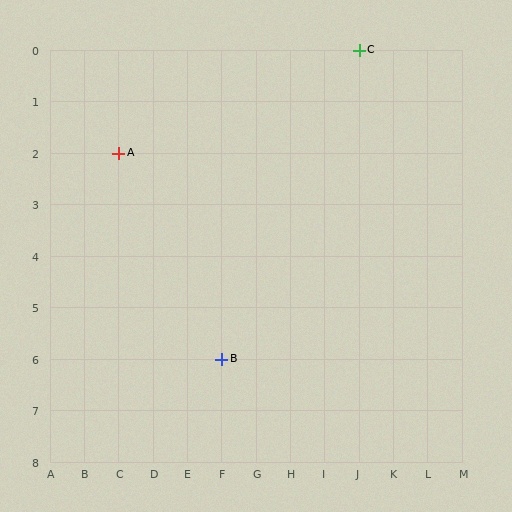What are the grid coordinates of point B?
Point B is at grid coordinates (F, 6).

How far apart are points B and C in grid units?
Points B and C are 4 columns and 6 rows apart (about 7.2 grid units diagonally).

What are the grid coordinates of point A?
Point A is at grid coordinates (C, 2).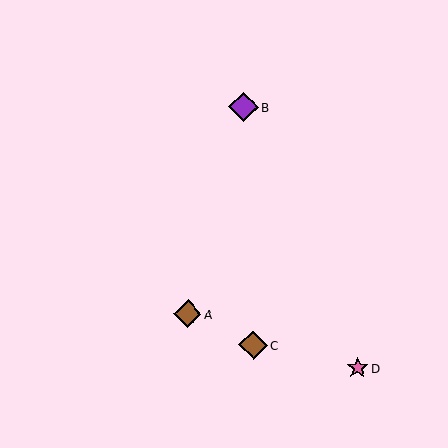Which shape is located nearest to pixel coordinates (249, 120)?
The purple diamond (labeled B) at (243, 107) is nearest to that location.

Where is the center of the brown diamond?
The center of the brown diamond is at (188, 314).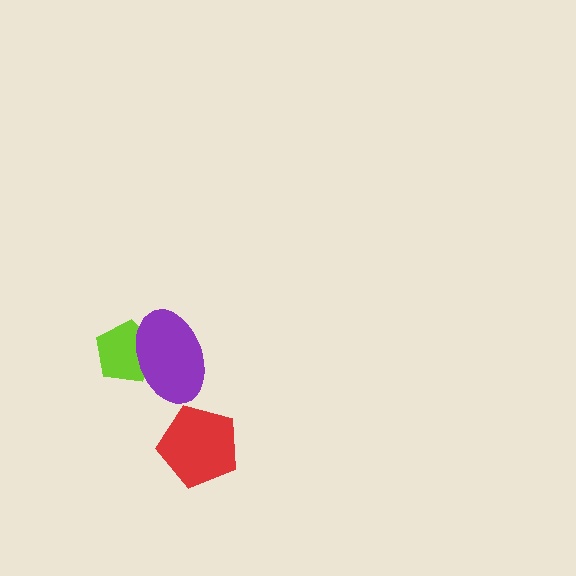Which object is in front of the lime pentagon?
The purple ellipse is in front of the lime pentagon.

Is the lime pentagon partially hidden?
Yes, it is partially covered by another shape.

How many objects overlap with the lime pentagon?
1 object overlaps with the lime pentagon.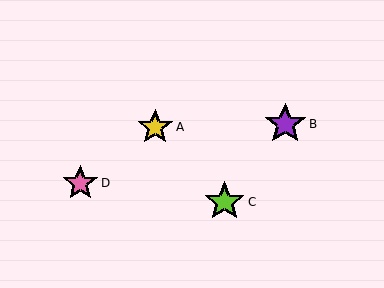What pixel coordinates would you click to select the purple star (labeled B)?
Click at (285, 124) to select the purple star B.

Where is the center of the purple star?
The center of the purple star is at (285, 124).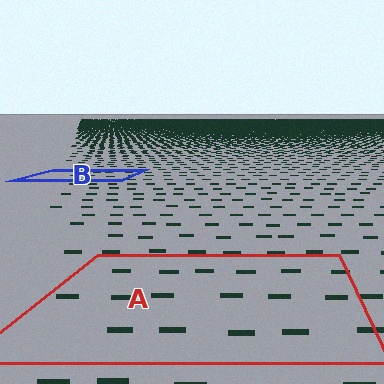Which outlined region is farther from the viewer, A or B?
Region B is farther from the viewer — the texture elements inside it appear smaller and more densely packed.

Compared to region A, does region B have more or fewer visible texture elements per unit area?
Region B has more texture elements per unit area — they are packed more densely because it is farther away.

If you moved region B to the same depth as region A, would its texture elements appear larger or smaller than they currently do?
They would appear larger. At a closer depth, the same texture elements are projected at a bigger on-screen size.